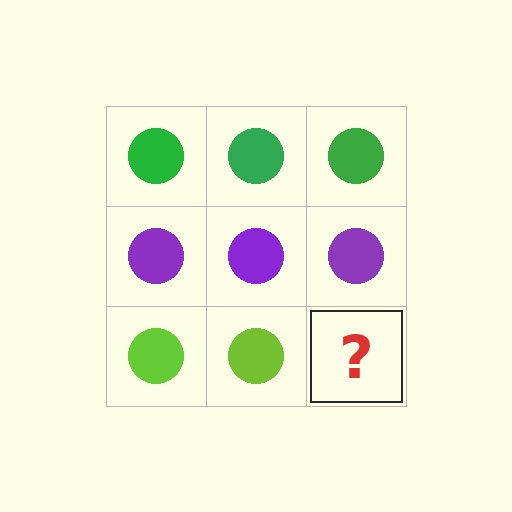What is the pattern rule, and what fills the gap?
The rule is that each row has a consistent color. The gap should be filled with a lime circle.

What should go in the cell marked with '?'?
The missing cell should contain a lime circle.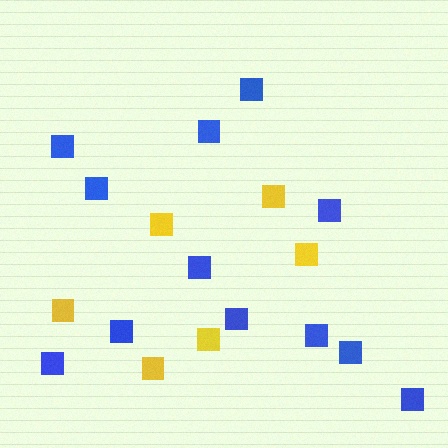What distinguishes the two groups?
There are 2 groups: one group of blue squares (12) and one group of yellow squares (6).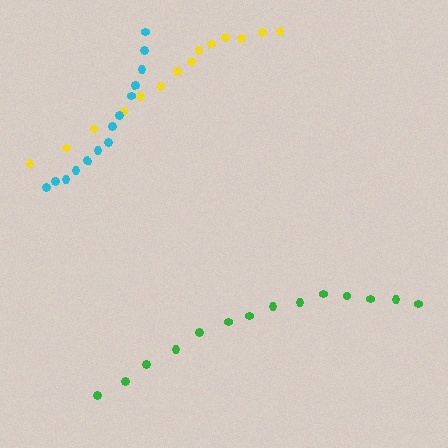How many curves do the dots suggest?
There are 3 distinct paths.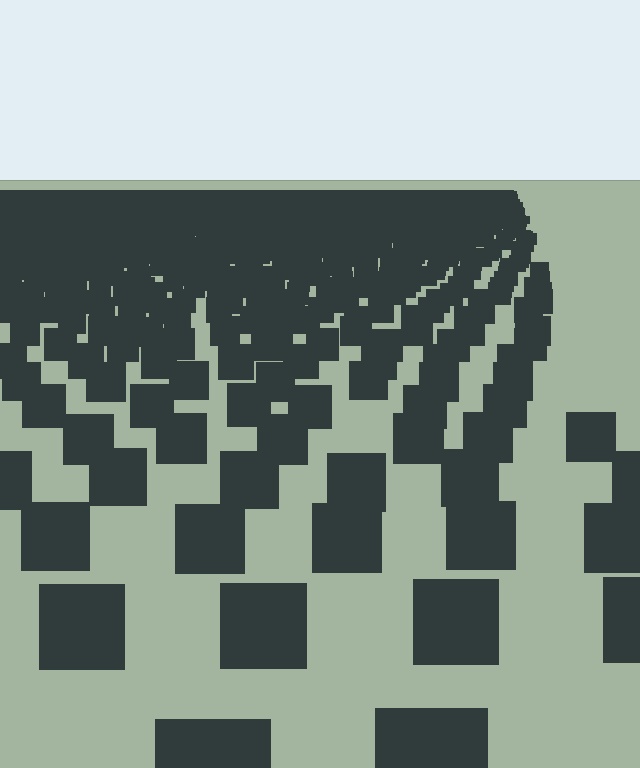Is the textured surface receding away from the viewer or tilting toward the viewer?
The surface is receding away from the viewer. Texture elements get smaller and denser toward the top.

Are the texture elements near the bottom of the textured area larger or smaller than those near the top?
Larger. Near the bottom, elements are closer to the viewer and appear at a bigger on-screen size.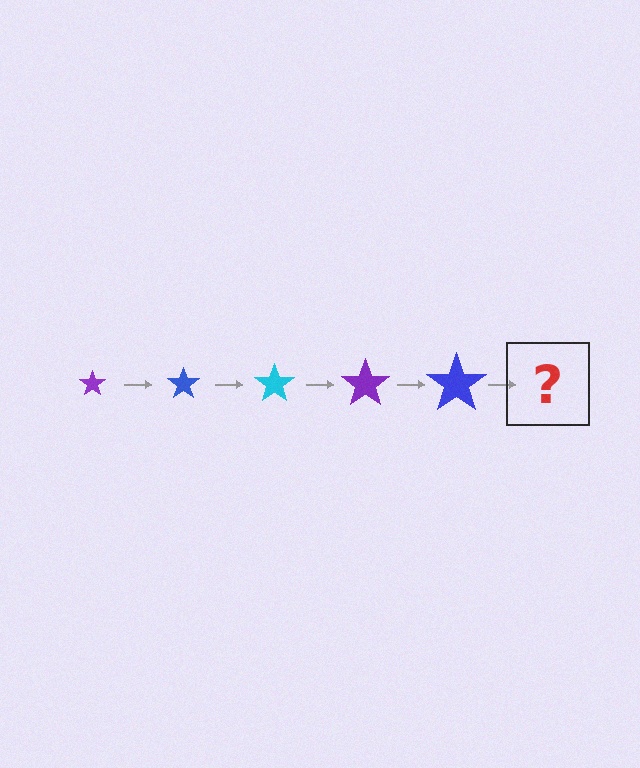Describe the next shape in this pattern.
It should be a cyan star, larger than the previous one.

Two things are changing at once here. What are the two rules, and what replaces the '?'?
The two rules are that the star grows larger each step and the color cycles through purple, blue, and cyan. The '?' should be a cyan star, larger than the previous one.